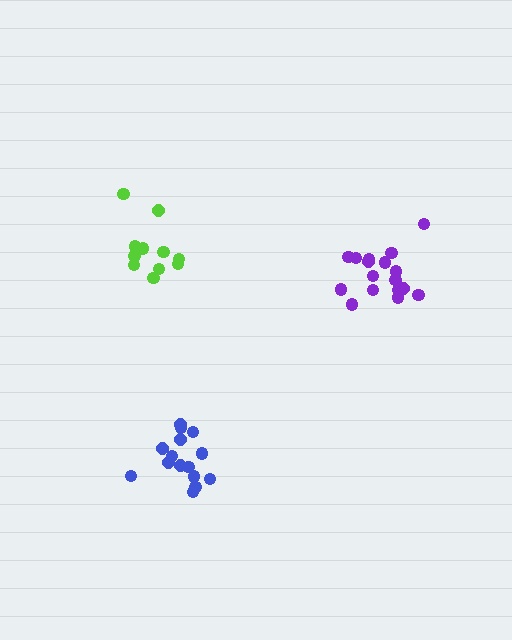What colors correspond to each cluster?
The clusters are colored: lime, purple, blue.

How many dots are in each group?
Group 1: 11 dots, Group 2: 17 dots, Group 3: 15 dots (43 total).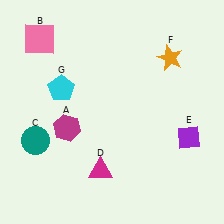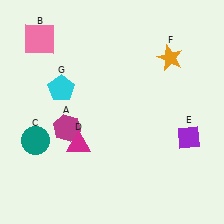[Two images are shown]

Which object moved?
The magenta triangle (D) moved up.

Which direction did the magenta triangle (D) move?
The magenta triangle (D) moved up.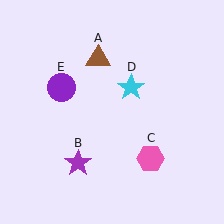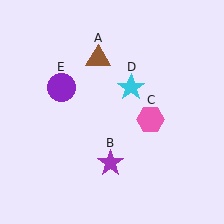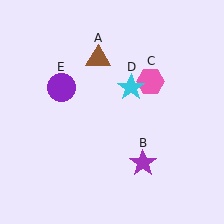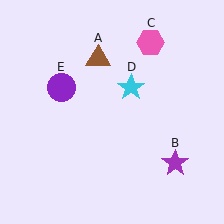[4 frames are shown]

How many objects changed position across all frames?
2 objects changed position: purple star (object B), pink hexagon (object C).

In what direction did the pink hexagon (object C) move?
The pink hexagon (object C) moved up.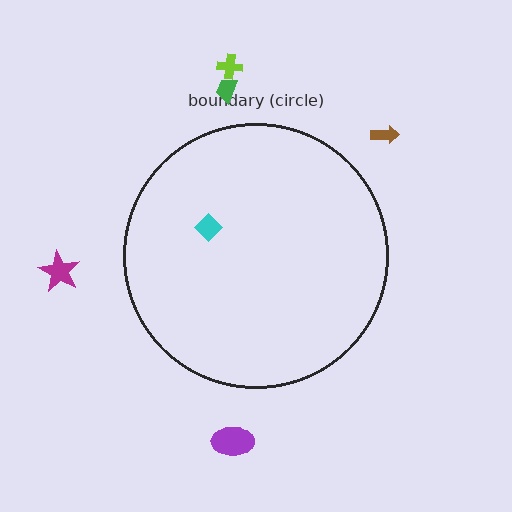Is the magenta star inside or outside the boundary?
Outside.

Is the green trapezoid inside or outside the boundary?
Outside.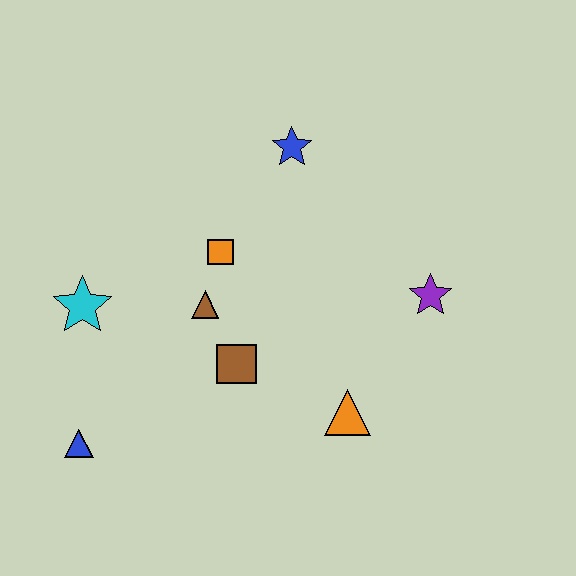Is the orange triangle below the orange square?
Yes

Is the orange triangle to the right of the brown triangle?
Yes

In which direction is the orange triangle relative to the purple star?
The orange triangle is below the purple star.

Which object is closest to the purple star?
The orange triangle is closest to the purple star.